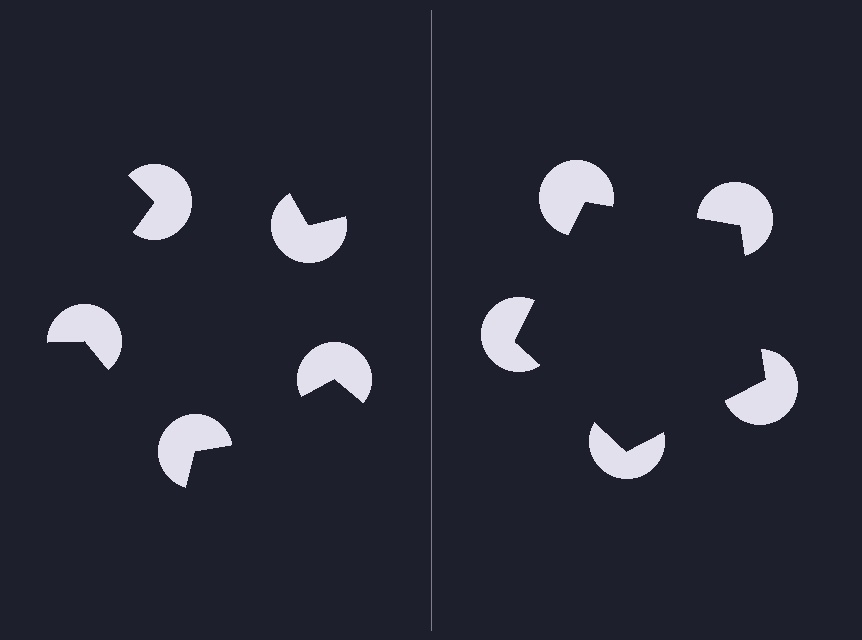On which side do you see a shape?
An illusory pentagon appears on the right side. On the left side the wedge cuts are rotated, so no coherent shape forms.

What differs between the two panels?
The pac-man discs are positioned identically on both sides; only the wedge orientations differ. On the right they align to a pentagon; on the left they are misaligned.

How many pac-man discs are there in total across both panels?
10 — 5 on each side.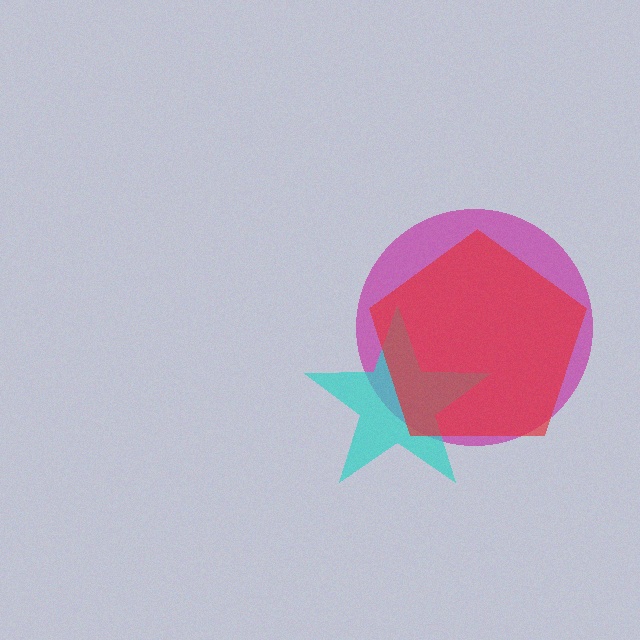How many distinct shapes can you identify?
There are 3 distinct shapes: a magenta circle, a cyan star, a red pentagon.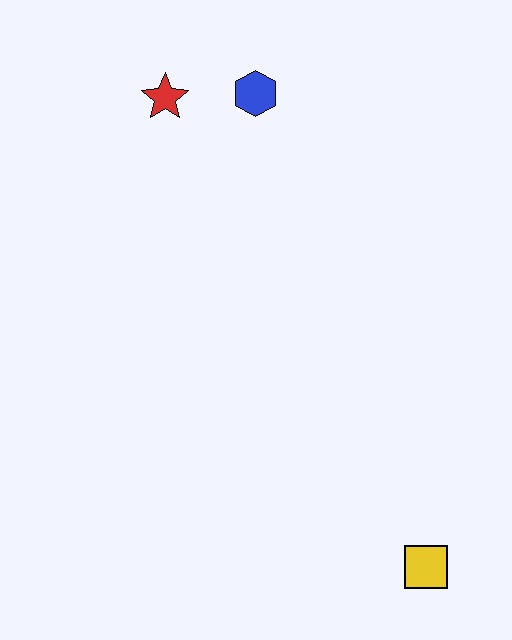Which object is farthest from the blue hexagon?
The yellow square is farthest from the blue hexagon.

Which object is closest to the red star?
The blue hexagon is closest to the red star.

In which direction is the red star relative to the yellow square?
The red star is above the yellow square.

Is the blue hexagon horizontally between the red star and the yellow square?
Yes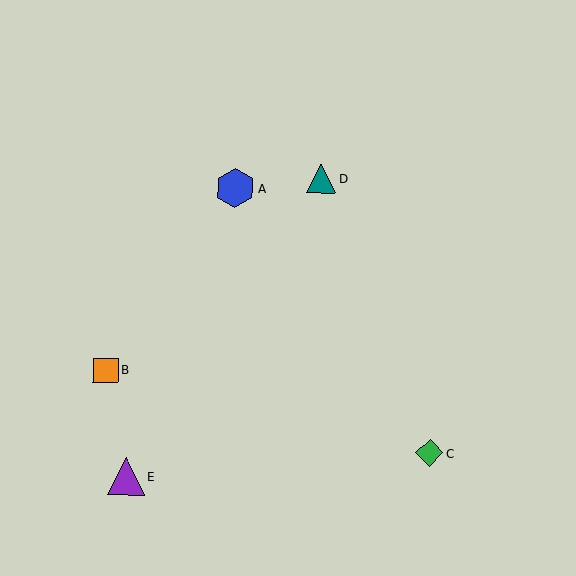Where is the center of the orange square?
The center of the orange square is at (106, 371).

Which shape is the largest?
The blue hexagon (labeled A) is the largest.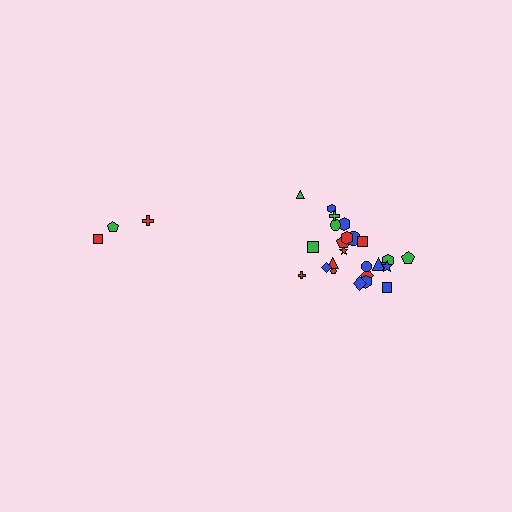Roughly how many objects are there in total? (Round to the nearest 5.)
Roughly 30 objects in total.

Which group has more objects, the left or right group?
The right group.